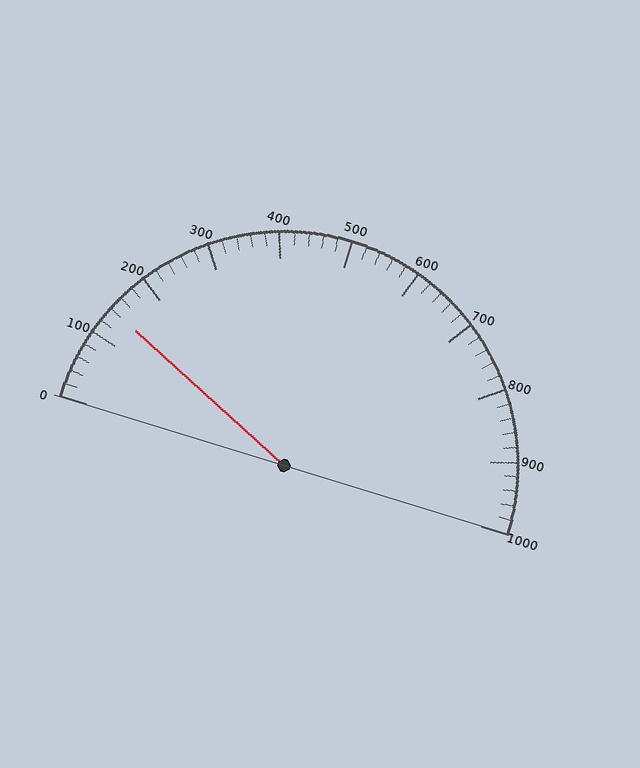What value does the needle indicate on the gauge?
The needle indicates approximately 140.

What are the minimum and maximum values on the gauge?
The gauge ranges from 0 to 1000.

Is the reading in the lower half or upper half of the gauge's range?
The reading is in the lower half of the range (0 to 1000).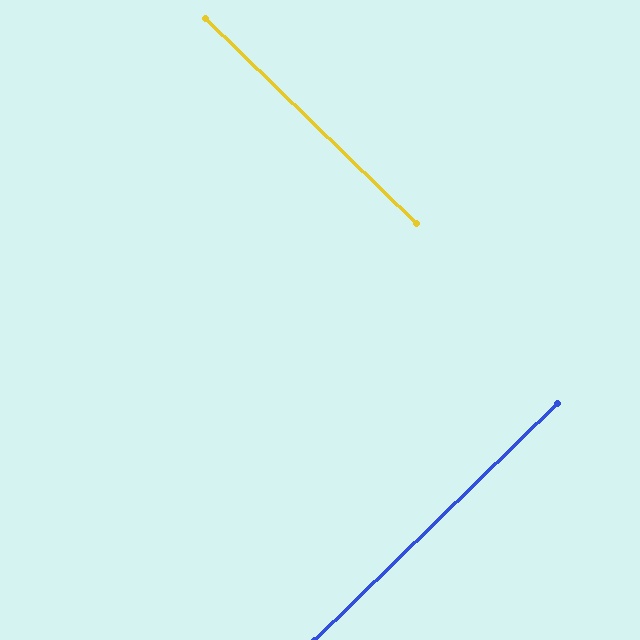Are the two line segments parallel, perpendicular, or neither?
Perpendicular — they meet at approximately 88°.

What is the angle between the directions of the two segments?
Approximately 88 degrees.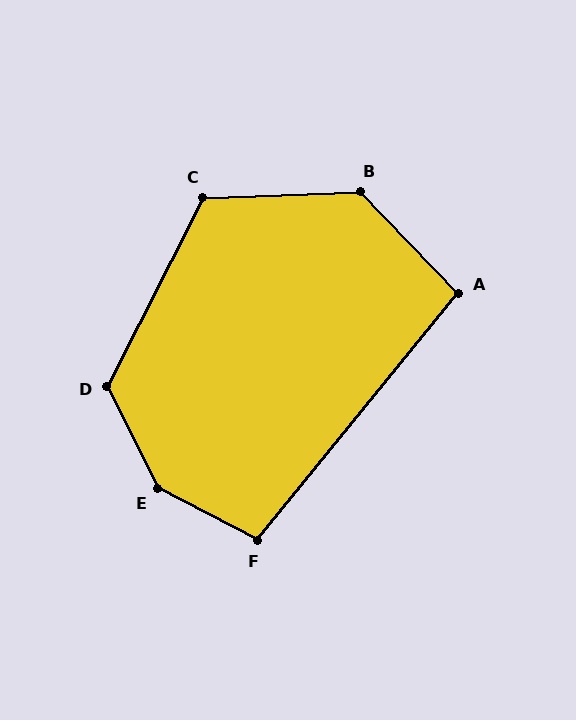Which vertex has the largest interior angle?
E, at approximately 144 degrees.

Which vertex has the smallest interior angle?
A, at approximately 97 degrees.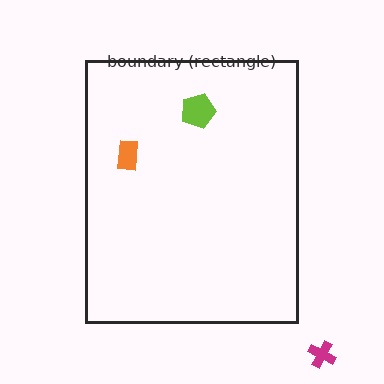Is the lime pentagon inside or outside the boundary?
Inside.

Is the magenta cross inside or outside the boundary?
Outside.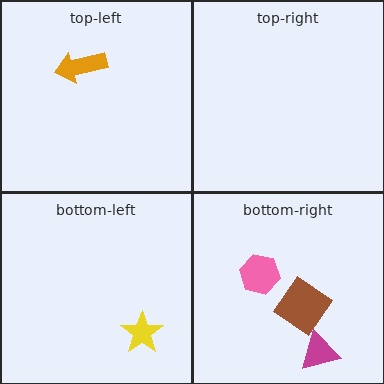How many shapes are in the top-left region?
1.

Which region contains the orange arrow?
The top-left region.